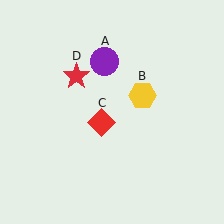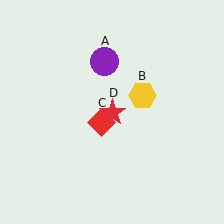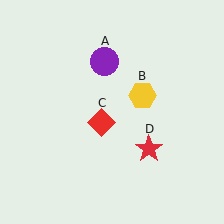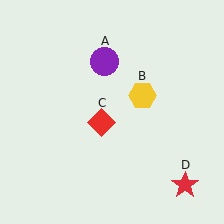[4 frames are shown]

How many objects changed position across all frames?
1 object changed position: red star (object D).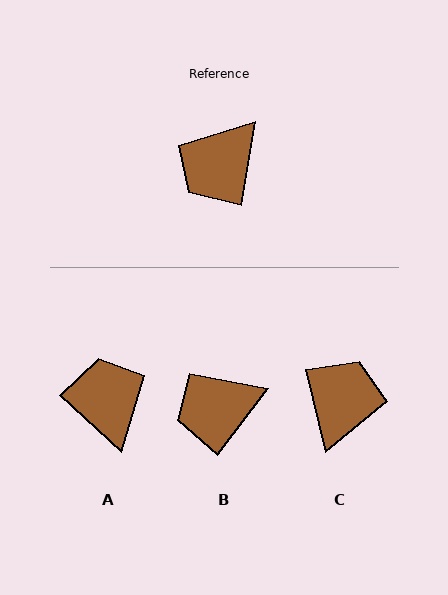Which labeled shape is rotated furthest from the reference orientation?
C, about 157 degrees away.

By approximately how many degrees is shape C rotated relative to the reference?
Approximately 157 degrees clockwise.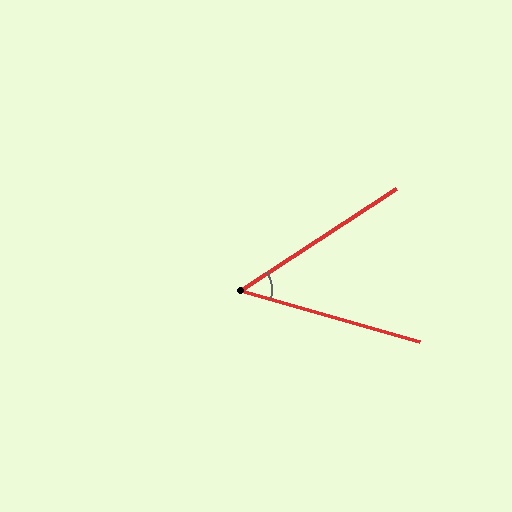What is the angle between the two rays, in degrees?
Approximately 49 degrees.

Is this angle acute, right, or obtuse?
It is acute.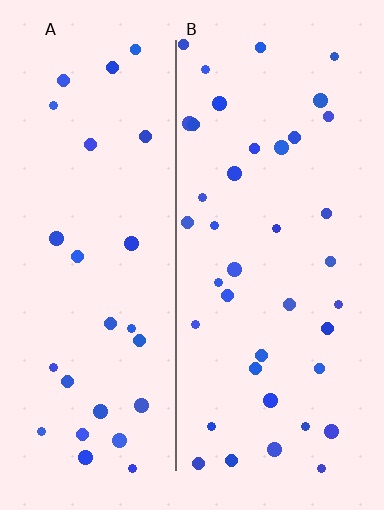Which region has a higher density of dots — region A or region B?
B (the right).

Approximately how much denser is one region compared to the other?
Approximately 1.4× — region B over region A.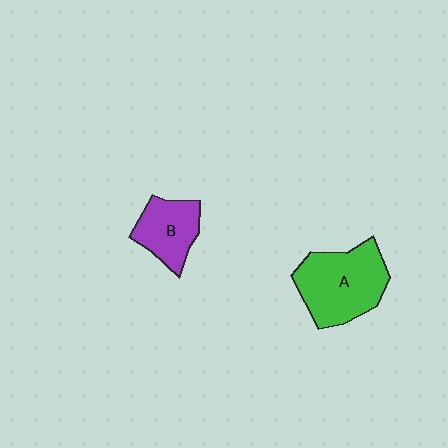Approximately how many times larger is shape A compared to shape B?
Approximately 1.6 times.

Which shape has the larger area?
Shape A (green).